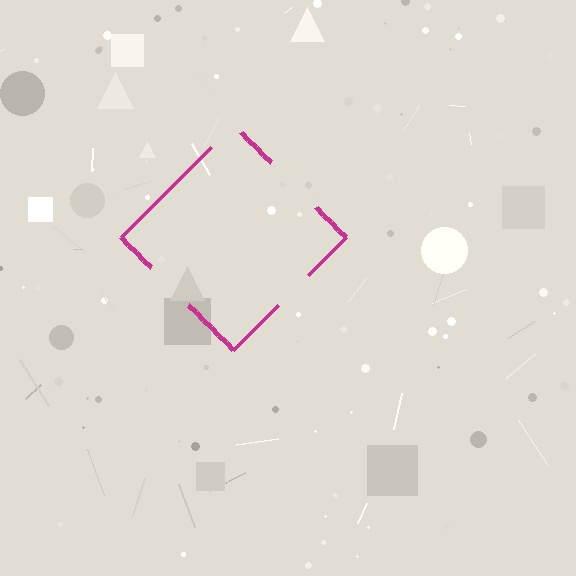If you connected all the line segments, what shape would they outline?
They would outline a diamond.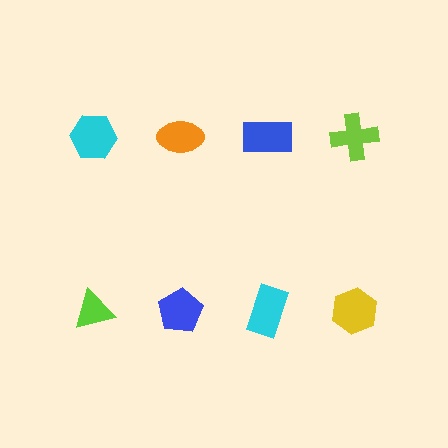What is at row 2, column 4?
A yellow hexagon.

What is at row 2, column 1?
A lime triangle.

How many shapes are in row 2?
4 shapes.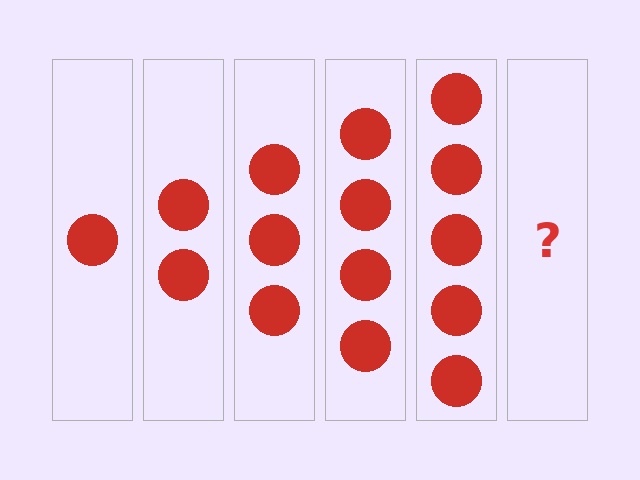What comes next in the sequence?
The next element should be 6 circles.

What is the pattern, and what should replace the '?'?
The pattern is that each step adds one more circle. The '?' should be 6 circles.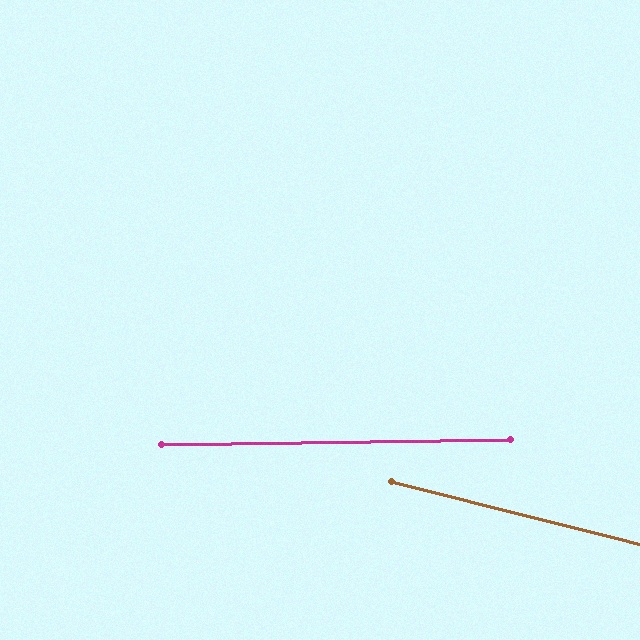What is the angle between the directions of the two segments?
Approximately 15 degrees.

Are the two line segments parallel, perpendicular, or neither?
Neither parallel nor perpendicular — they differ by about 15°.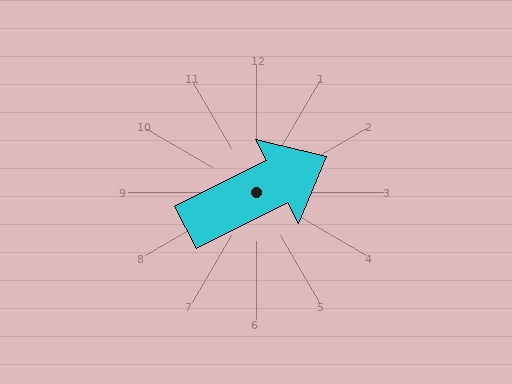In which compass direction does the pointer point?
Northeast.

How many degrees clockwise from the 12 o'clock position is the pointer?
Approximately 63 degrees.